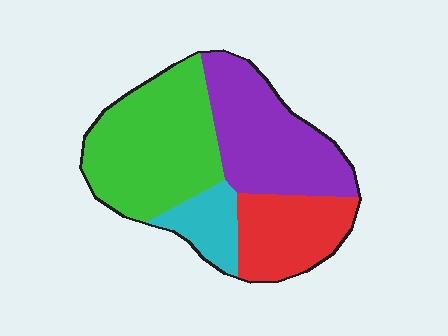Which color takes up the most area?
Green, at roughly 40%.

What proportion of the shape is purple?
Purple covers about 30% of the shape.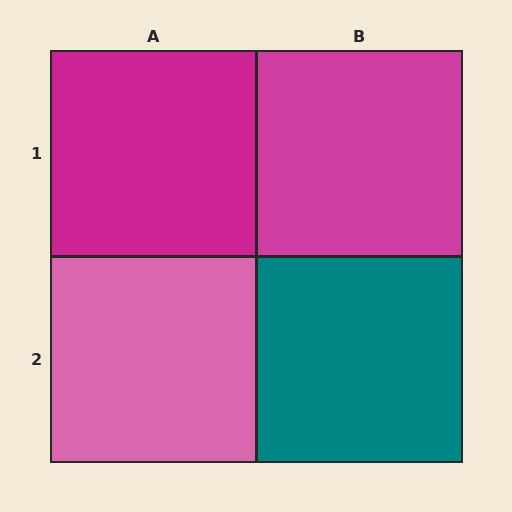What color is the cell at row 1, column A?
Magenta.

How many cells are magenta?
2 cells are magenta.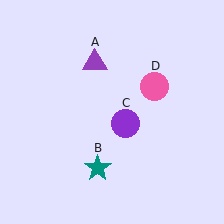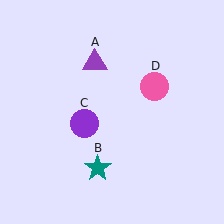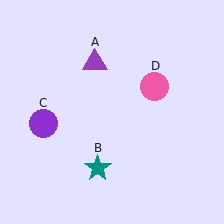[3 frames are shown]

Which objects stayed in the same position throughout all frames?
Purple triangle (object A) and teal star (object B) and pink circle (object D) remained stationary.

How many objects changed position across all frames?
1 object changed position: purple circle (object C).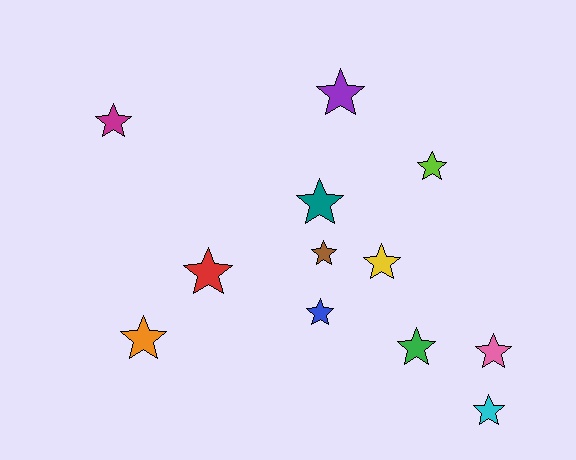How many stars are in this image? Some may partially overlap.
There are 12 stars.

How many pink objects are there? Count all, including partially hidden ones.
There is 1 pink object.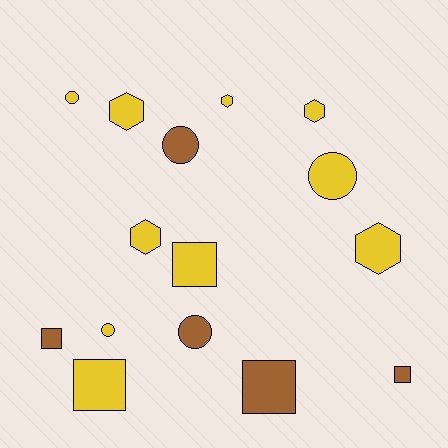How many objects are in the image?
There are 15 objects.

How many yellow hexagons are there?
There are 5 yellow hexagons.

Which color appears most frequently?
Yellow, with 10 objects.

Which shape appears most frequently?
Hexagon, with 5 objects.